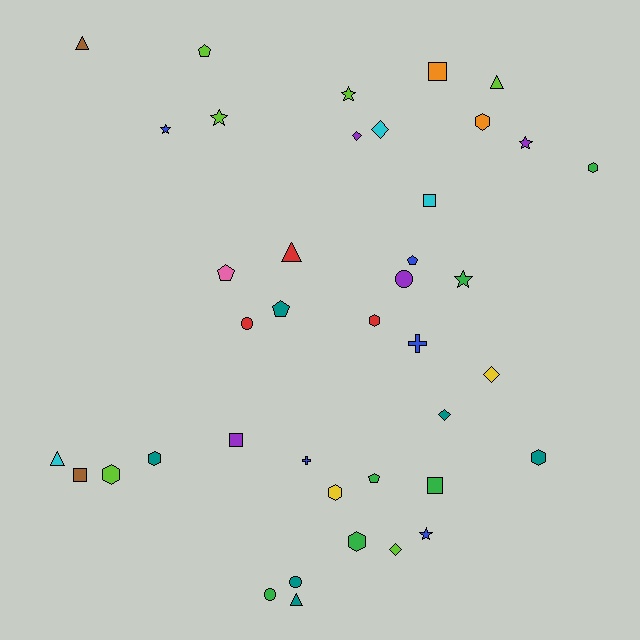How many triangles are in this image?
There are 5 triangles.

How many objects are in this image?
There are 40 objects.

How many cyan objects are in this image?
There are 3 cyan objects.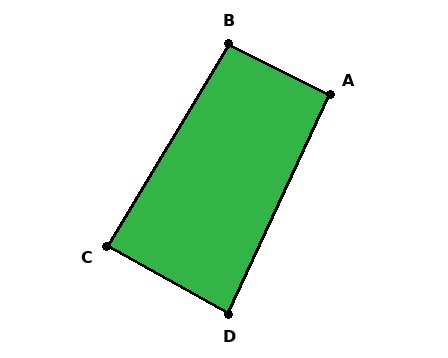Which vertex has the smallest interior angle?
D, at approximately 86 degrees.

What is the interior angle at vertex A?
Approximately 92 degrees (approximately right).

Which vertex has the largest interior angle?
B, at approximately 94 degrees.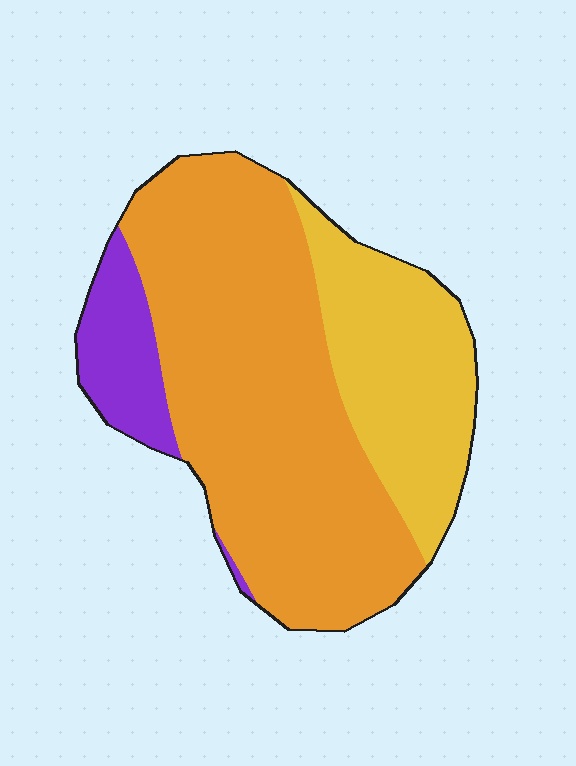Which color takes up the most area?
Orange, at roughly 60%.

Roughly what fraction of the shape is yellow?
Yellow covers 27% of the shape.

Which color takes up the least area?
Purple, at roughly 10%.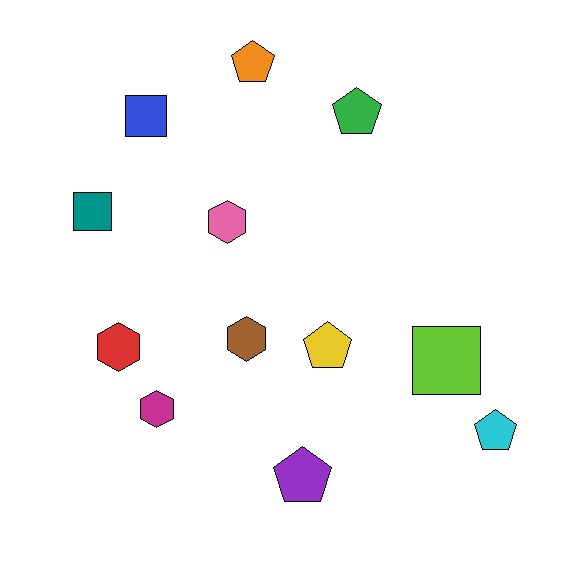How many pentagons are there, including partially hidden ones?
There are 5 pentagons.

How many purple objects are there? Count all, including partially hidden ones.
There is 1 purple object.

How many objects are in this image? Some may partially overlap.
There are 12 objects.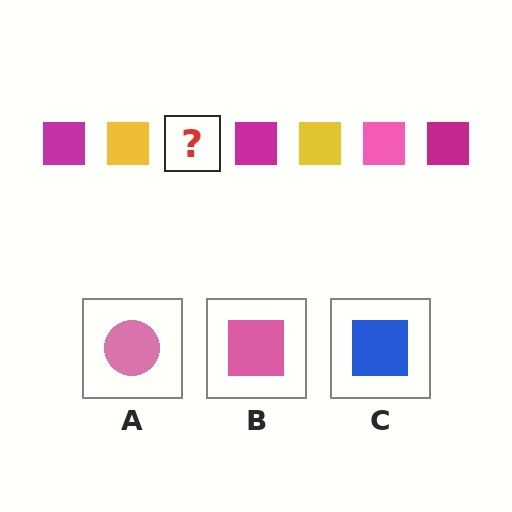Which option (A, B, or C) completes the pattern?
B.